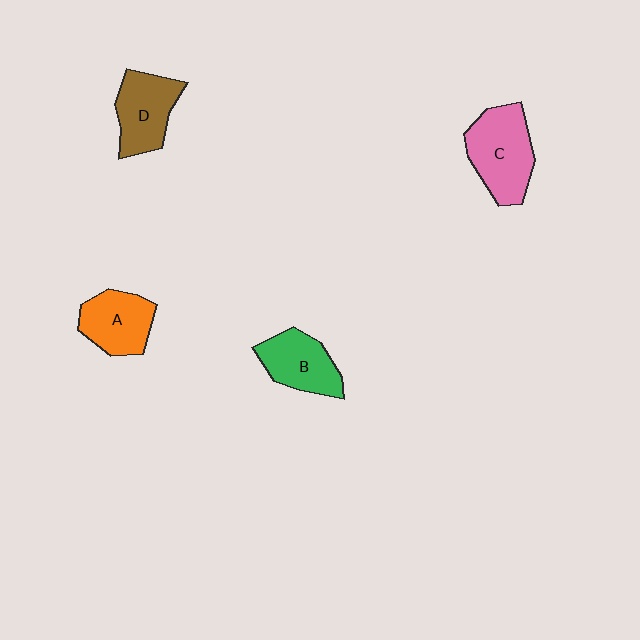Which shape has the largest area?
Shape C (pink).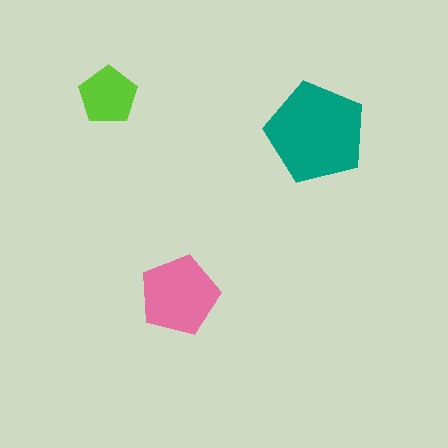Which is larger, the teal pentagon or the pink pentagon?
The teal one.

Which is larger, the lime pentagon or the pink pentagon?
The pink one.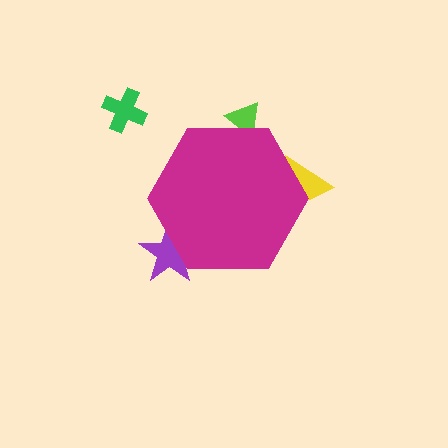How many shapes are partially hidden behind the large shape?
3 shapes are partially hidden.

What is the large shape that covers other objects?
A magenta hexagon.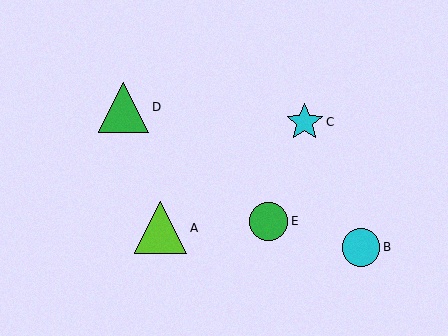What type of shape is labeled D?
Shape D is a green triangle.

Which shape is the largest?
The lime triangle (labeled A) is the largest.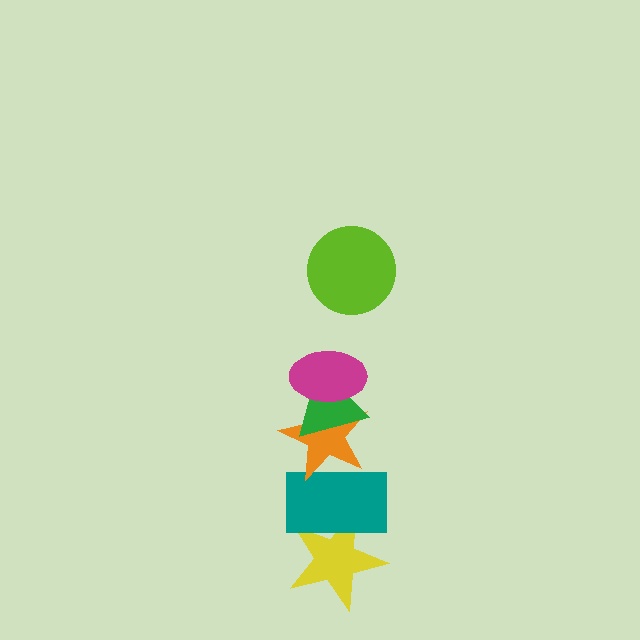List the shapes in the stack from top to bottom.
From top to bottom: the lime circle, the magenta ellipse, the green triangle, the orange star, the teal rectangle, the yellow star.